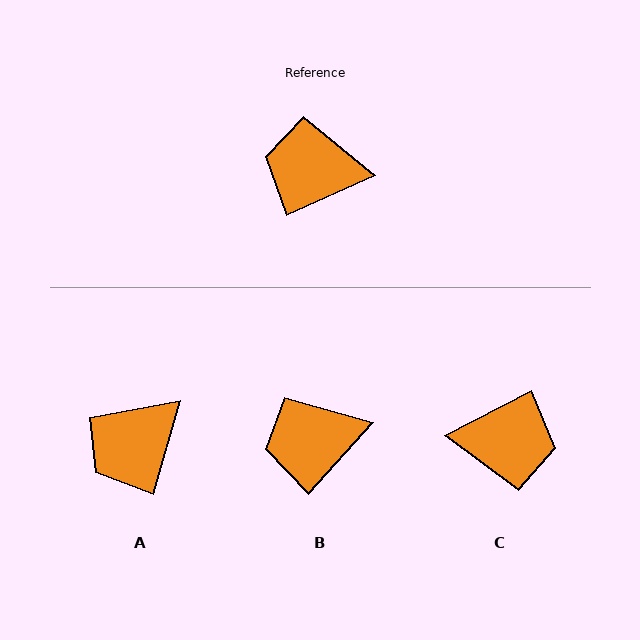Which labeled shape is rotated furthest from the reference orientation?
C, about 177 degrees away.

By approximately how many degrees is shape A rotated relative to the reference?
Approximately 50 degrees counter-clockwise.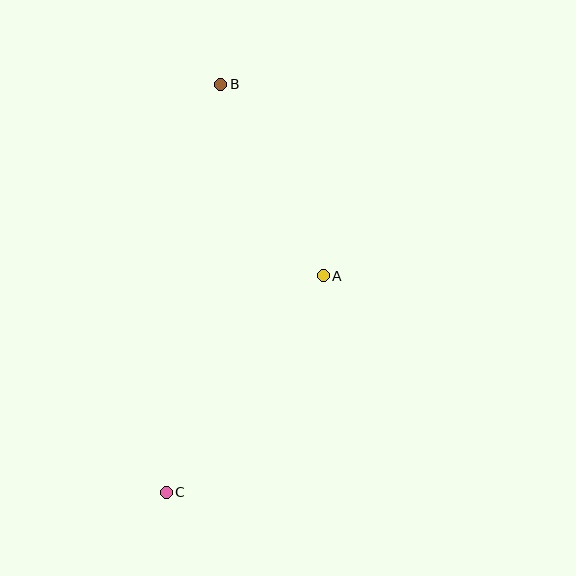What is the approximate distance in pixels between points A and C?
The distance between A and C is approximately 267 pixels.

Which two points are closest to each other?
Points A and B are closest to each other.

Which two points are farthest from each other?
Points B and C are farthest from each other.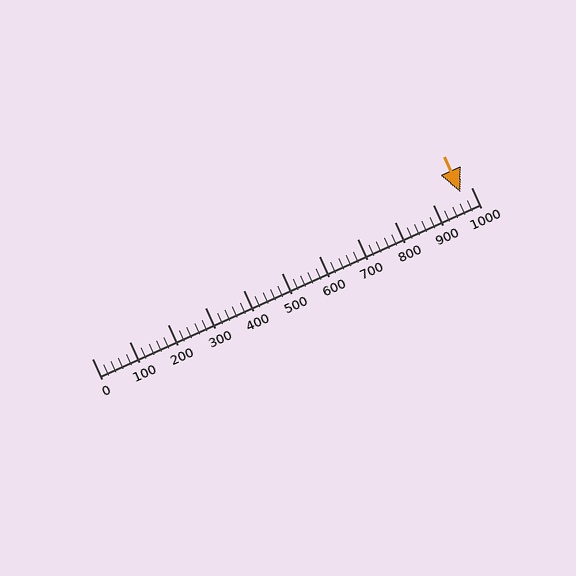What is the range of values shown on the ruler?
The ruler shows values from 0 to 1000.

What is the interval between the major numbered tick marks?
The major tick marks are spaced 100 units apart.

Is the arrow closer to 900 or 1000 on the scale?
The arrow is closer to 1000.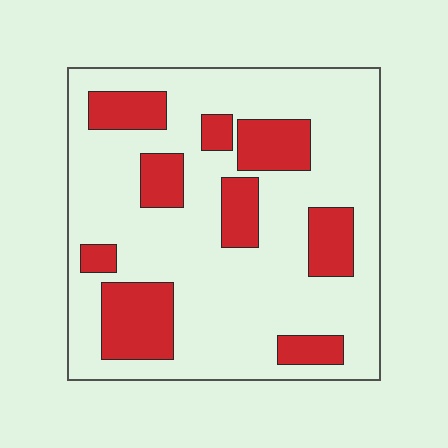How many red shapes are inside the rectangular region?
9.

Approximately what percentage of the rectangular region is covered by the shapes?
Approximately 25%.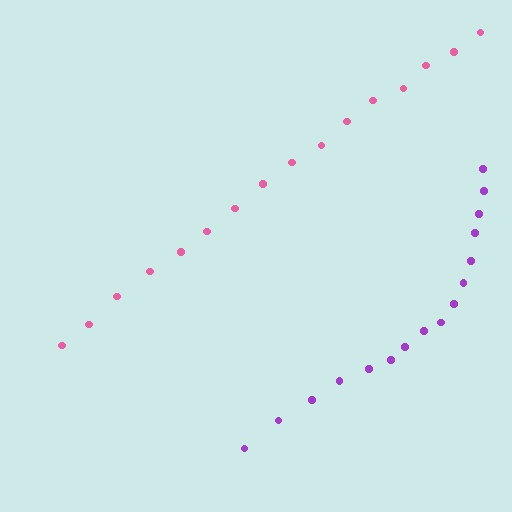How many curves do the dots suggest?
There are 2 distinct paths.